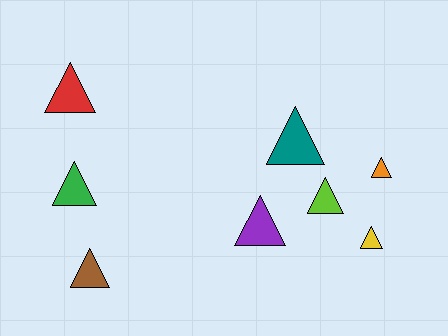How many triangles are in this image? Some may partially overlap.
There are 8 triangles.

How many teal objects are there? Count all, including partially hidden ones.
There is 1 teal object.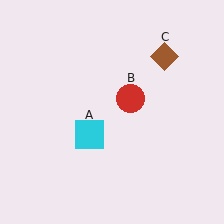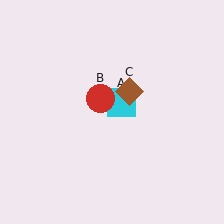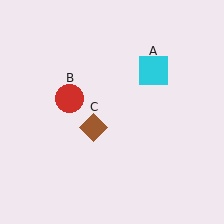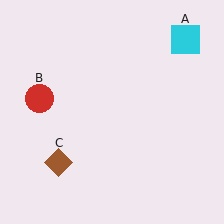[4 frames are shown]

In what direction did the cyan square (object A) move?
The cyan square (object A) moved up and to the right.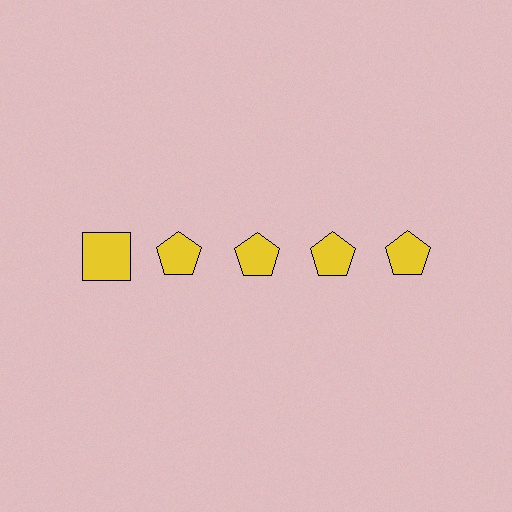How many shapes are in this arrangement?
There are 5 shapes arranged in a grid pattern.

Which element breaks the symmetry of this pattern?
The yellow square in the top row, leftmost column breaks the symmetry. All other shapes are yellow pentagons.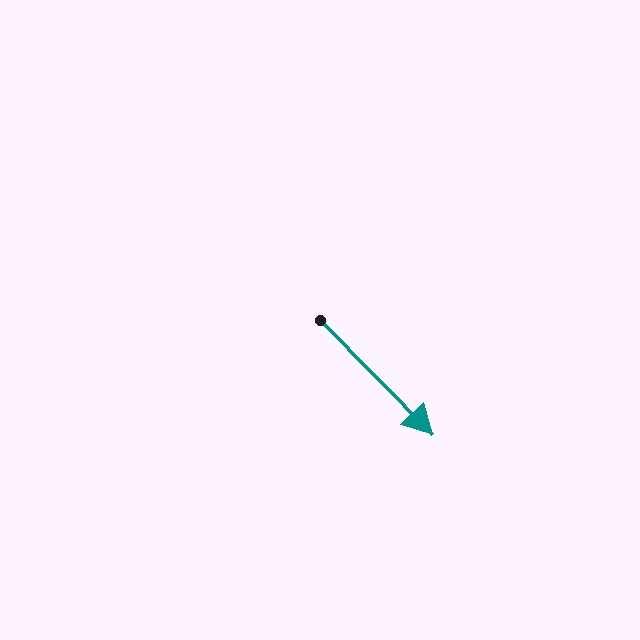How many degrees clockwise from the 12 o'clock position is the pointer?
Approximately 135 degrees.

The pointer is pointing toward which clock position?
Roughly 5 o'clock.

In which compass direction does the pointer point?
Southeast.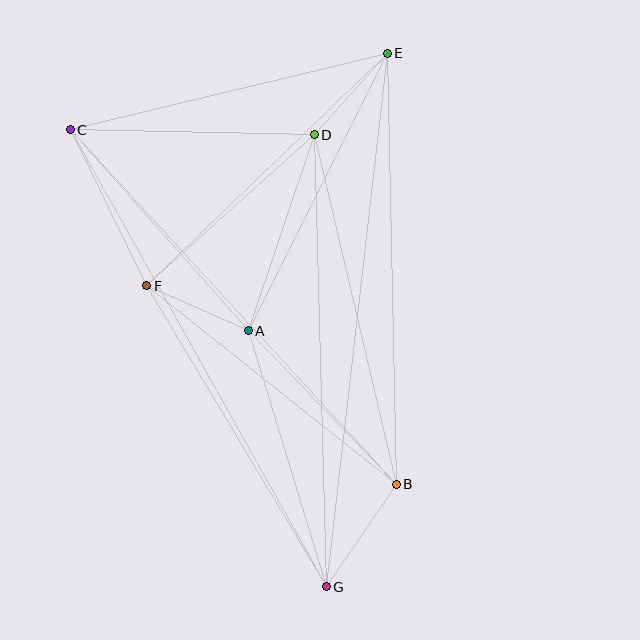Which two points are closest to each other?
Points D and E are closest to each other.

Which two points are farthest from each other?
Points E and G are farthest from each other.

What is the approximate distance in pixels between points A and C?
The distance between A and C is approximately 269 pixels.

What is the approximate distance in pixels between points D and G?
The distance between D and G is approximately 452 pixels.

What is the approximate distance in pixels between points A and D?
The distance between A and D is approximately 207 pixels.